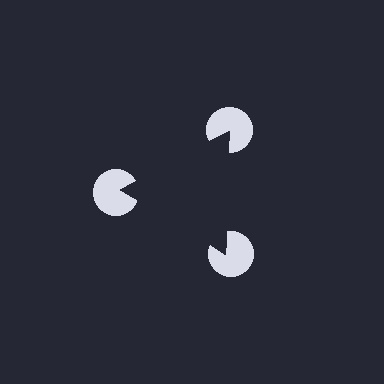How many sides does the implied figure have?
3 sides.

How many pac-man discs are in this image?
There are 3 — one at each vertex of the illusory triangle.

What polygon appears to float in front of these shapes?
An illusory triangle — its edges are inferred from the aligned wedge cuts in the pac-man discs, not physically drawn.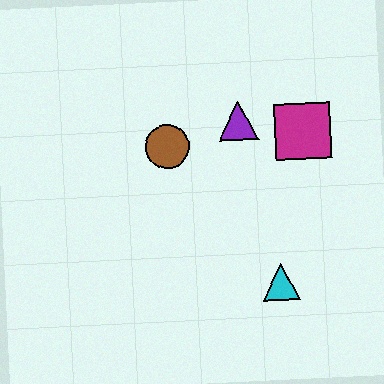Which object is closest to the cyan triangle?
The magenta square is closest to the cyan triangle.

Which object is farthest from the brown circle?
The cyan triangle is farthest from the brown circle.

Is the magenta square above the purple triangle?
No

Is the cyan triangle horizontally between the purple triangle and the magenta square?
Yes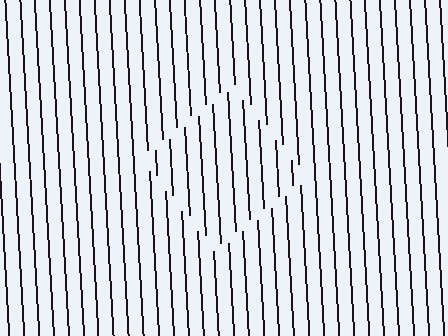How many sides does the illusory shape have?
4 sides — the line-ends trace a square.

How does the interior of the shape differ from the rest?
The interior of the shape contains the same grating, shifted by half a period — the contour is defined by the phase discontinuity where line-ends from the inner and outer gratings abut.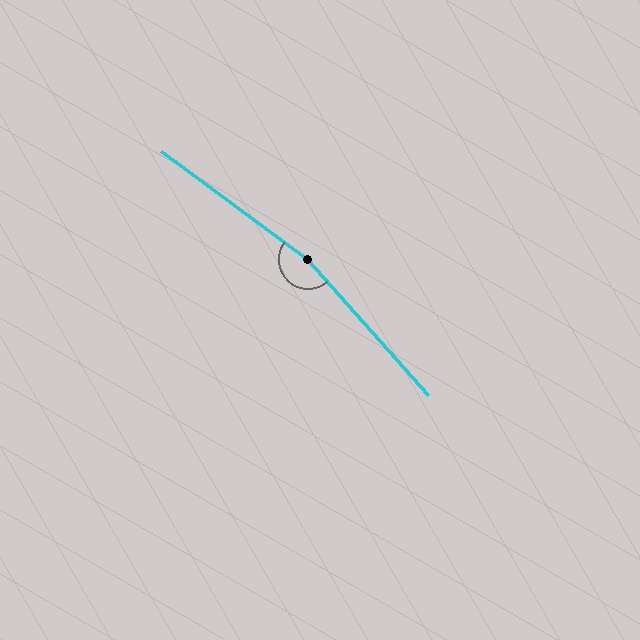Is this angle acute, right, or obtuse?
It is obtuse.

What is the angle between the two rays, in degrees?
Approximately 168 degrees.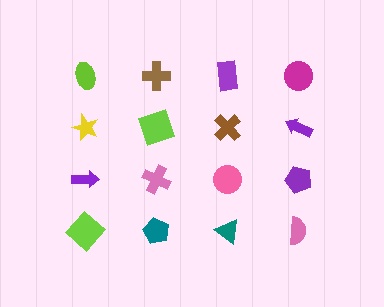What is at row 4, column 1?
A lime diamond.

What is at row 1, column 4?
A magenta circle.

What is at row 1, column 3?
A purple rectangle.